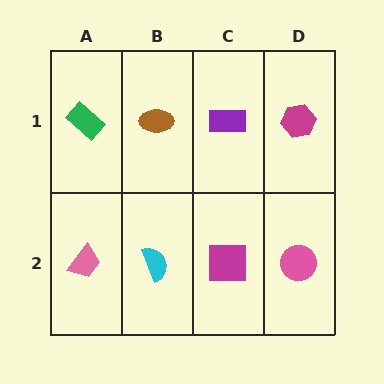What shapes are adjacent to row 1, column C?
A magenta square (row 2, column C), a brown ellipse (row 1, column B), a magenta hexagon (row 1, column D).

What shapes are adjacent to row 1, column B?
A cyan semicircle (row 2, column B), a green rectangle (row 1, column A), a purple rectangle (row 1, column C).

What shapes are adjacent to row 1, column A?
A pink trapezoid (row 2, column A), a brown ellipse (row 1, column B).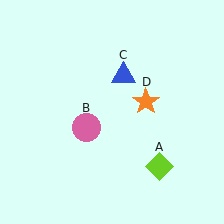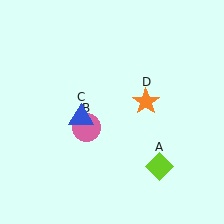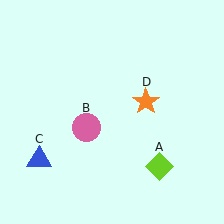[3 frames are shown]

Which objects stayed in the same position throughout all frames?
Lime diamond (object A) and pink circle (object B) and orange star (object D) remained stationary.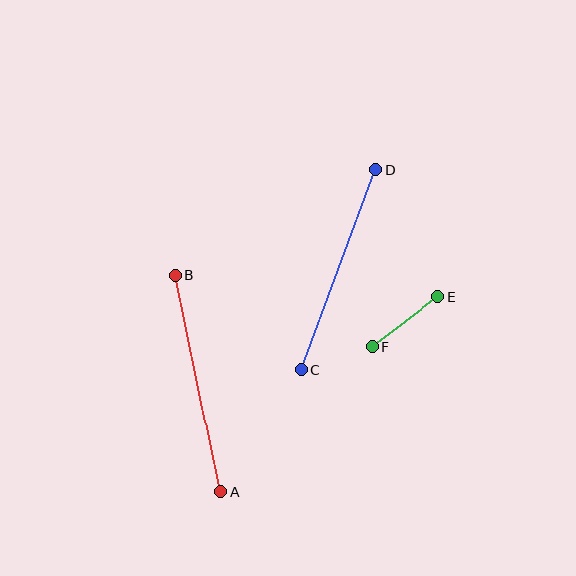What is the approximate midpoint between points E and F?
The midpoint is at approximately (405, 322) pixels.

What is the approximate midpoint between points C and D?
The midpoint is at approximately (338, 269) pixels.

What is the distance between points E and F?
The distance is approximately 82 pixels.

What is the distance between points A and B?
The distance is approximately 221 pixels.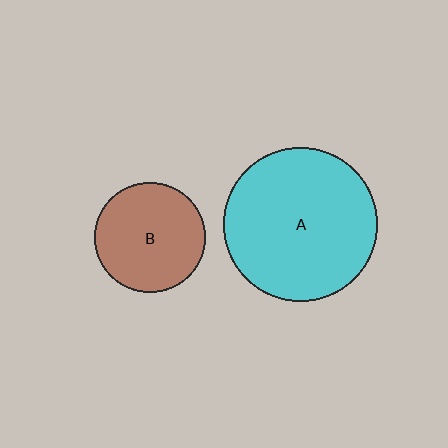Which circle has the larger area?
Circle A (cyan).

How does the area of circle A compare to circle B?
Approximately 1.9 times.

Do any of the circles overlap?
No, none of the circles overlap.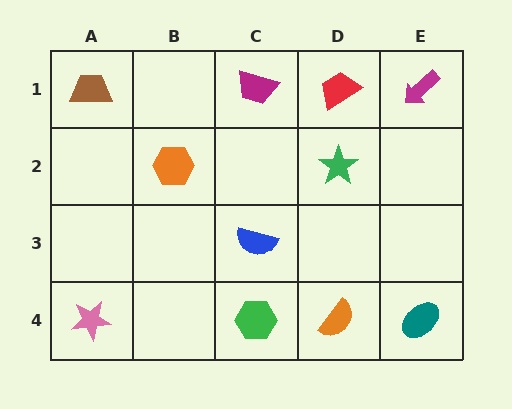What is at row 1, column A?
A brown trapezoid.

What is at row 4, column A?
A pink star.